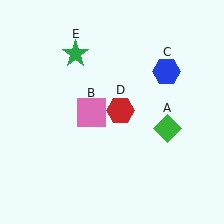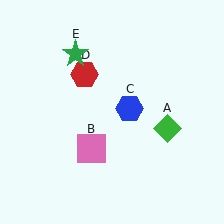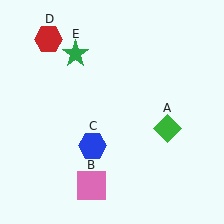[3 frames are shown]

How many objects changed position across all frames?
3 objects changed position: pink square (object B), blue hexagon (object C), red hexagon (object D).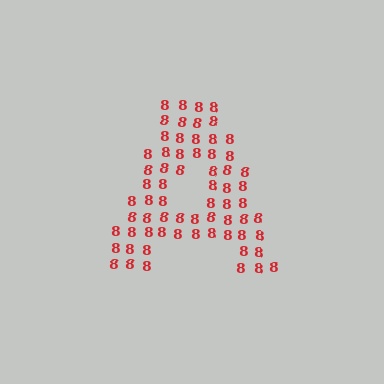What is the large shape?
The large shape is the letter A.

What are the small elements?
The small elements are digit 8's.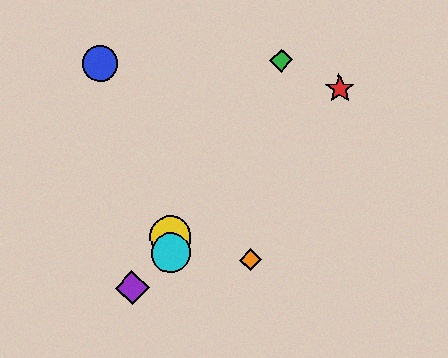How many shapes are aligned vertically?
2 shapes (the yellow circle, the cyan circle) are aligned vertically.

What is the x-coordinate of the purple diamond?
The purple diamond is at x≈132.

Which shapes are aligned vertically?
The yellow circle, the cyan circle are aligned vertically.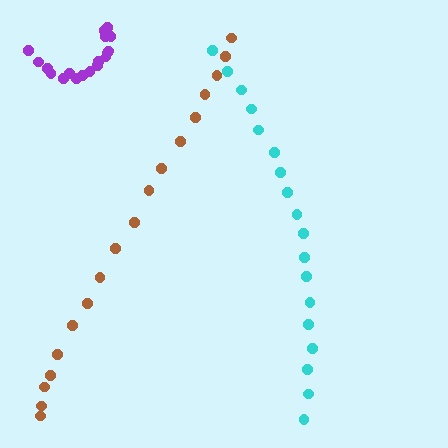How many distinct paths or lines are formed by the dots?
There are 3 distinct paths.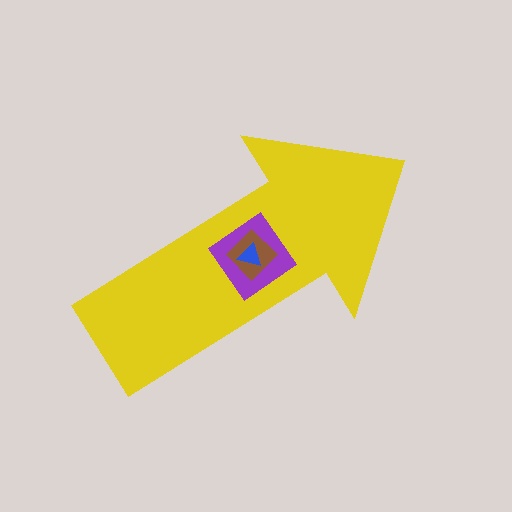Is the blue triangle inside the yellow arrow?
Yes.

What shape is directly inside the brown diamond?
The blue triangle.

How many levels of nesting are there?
4.